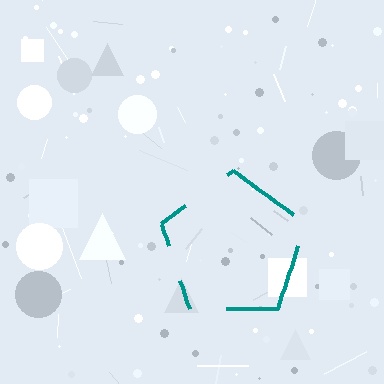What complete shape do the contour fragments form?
The contour fragments form a pentagon.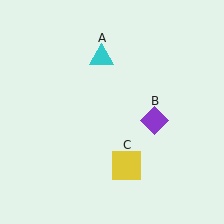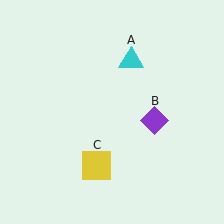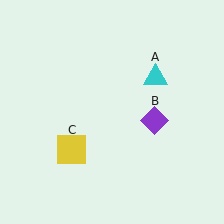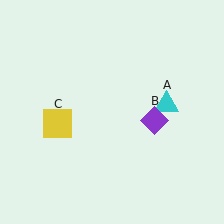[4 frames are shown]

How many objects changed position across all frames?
2 objects changed position: cyan triangle (object A), yellow square (object C).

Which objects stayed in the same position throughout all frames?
Purple diamond (object B) remained stationary.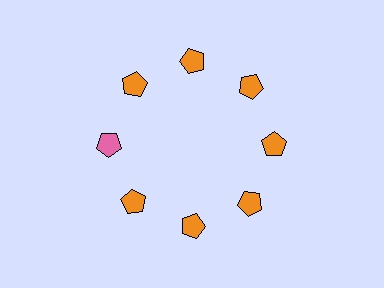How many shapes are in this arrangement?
There are 8 shapes arranged in a ring pattern.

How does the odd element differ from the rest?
It has a different color: pink instead of orange.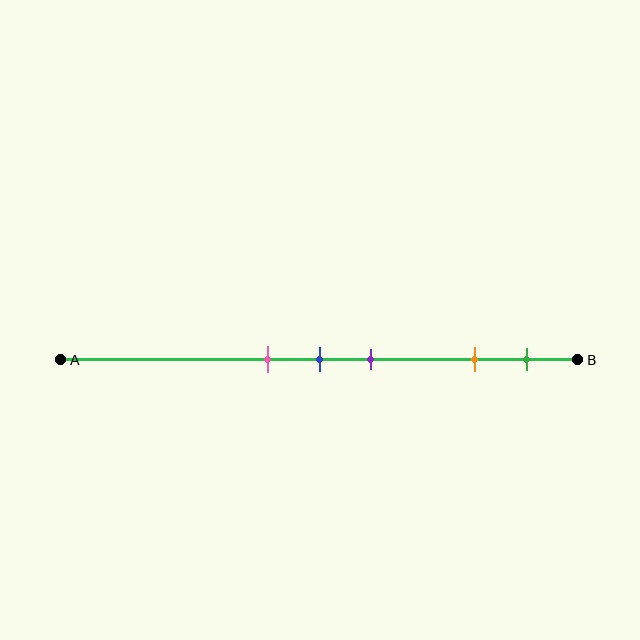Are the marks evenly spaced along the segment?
No, the marks are not evenly spaced.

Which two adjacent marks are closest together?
The pink and blue marks are the closest adjacent pair.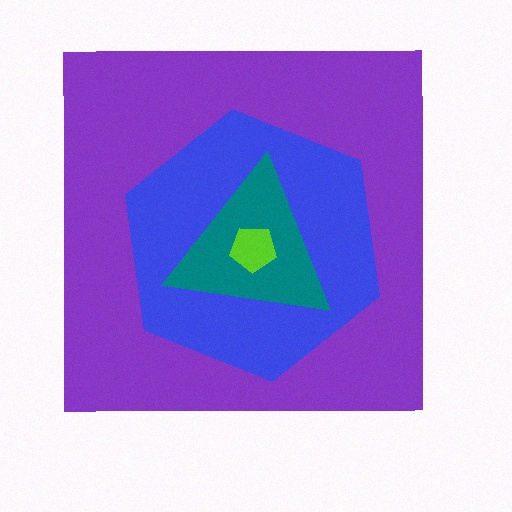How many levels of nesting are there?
4.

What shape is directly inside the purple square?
The blue hexagon.